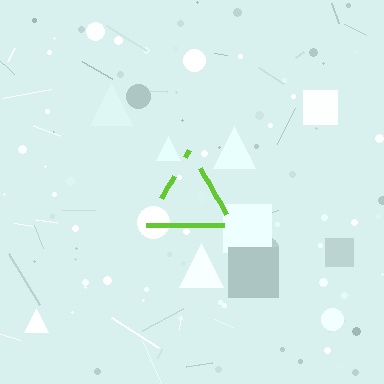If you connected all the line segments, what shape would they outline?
They would outline a triangle.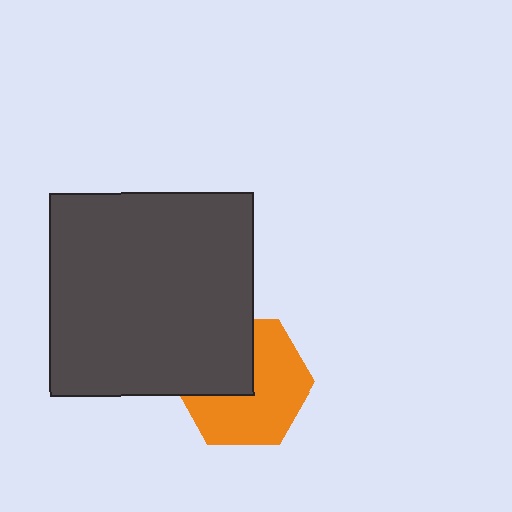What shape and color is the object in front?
The object in front is a dark gray square.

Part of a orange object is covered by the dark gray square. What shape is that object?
It is a hexagon.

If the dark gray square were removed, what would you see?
You would see the complete orange hexagon.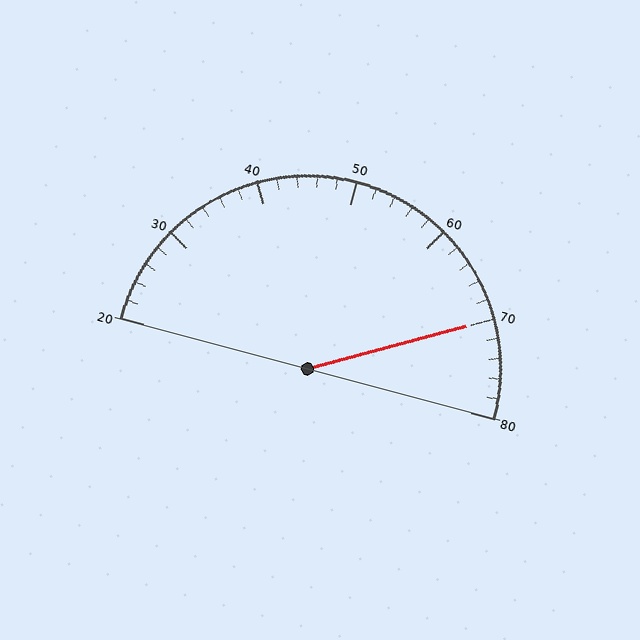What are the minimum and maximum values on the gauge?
The gauge ranges from 20 to 80.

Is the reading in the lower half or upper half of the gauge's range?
The reading is in the upper half of the range (20 to 80).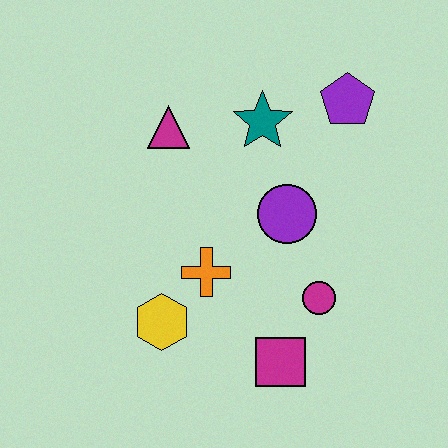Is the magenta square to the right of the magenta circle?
No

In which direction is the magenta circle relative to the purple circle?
The magenta circle is below the purple circle.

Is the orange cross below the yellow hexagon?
No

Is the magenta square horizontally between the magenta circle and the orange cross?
Yes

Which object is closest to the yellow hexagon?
The orange cross is closest to the yellow hexagon.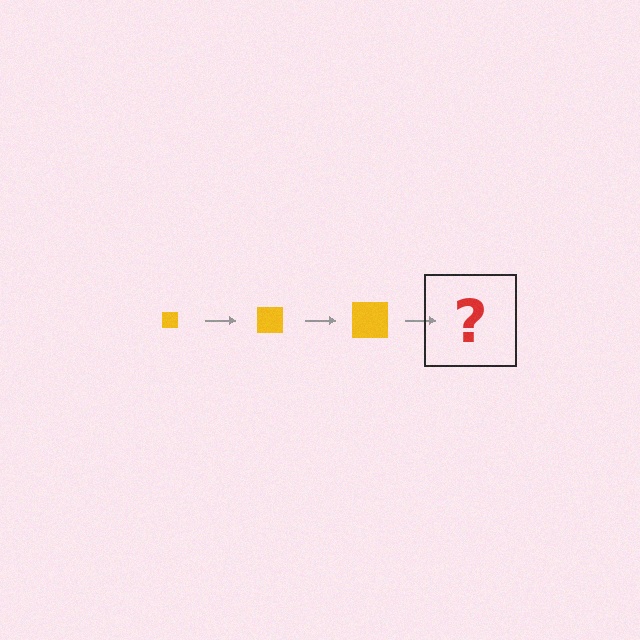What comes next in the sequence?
The next element should be a yellow square, larger than the previous one.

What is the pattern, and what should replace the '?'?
The pattern is that the square gets progressively larger each step. The '?' should be a yellow square, larger than the previous one.